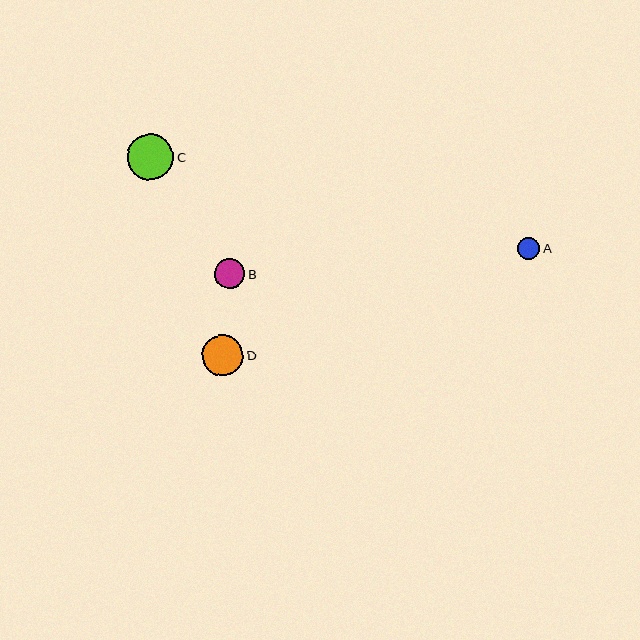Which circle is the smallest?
Circle A is the smallest with a size of approximately 22 pixels.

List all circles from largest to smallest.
From largest to smallest: C, D, B, A.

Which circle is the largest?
Circle C is the largest with a size of approximately 47 pixels.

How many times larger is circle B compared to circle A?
Circle B is approximately 1.4 times the size of circle A.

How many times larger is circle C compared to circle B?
Circle C is approximately 1.5 times the size of circle B.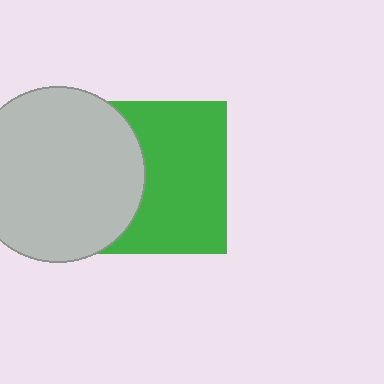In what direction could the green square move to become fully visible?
The green square could move right. That would shift it out from behind the light gray circle entirely.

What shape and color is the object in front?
The object in front is a light gray circle.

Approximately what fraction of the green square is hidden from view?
Roughly 39% of the green square is hidden behind the light gray circle.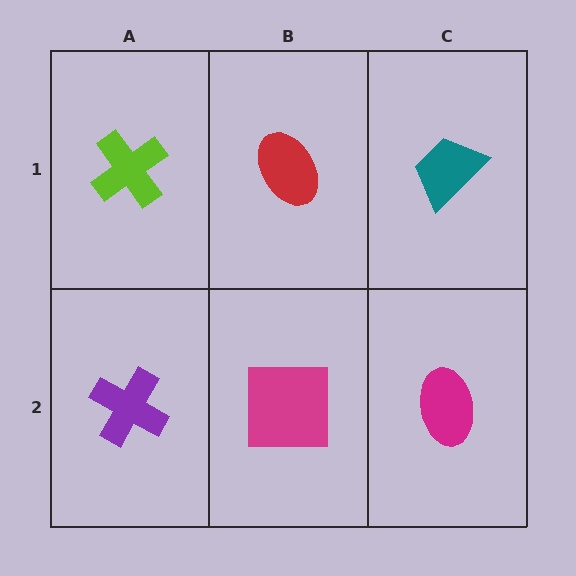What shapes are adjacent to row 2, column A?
A lime cross (row 1, column A), a magenta square (row 2, column B).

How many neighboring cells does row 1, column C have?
2.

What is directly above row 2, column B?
A red ellipse.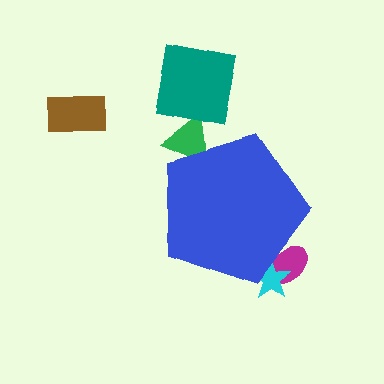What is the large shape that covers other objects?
A blue pentagon.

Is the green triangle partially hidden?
Yes, the green triangle is partially hidden behind the blue pentagon.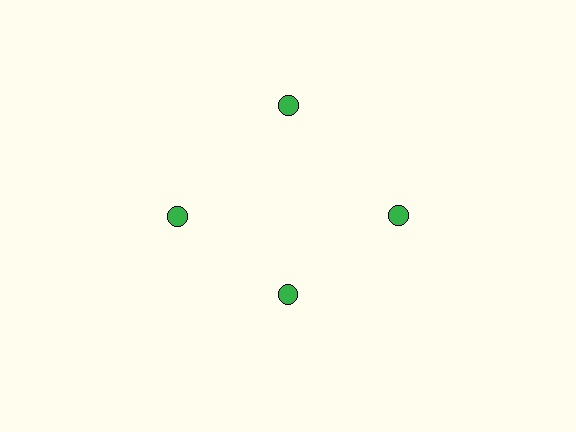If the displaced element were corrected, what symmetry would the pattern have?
It would have 4-fold rotational symmetry — the pattern would map onto itself every 90 degrees.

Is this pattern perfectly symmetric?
No. The 4 green circles are arranged in a ring, but one element near the 6 o'clock position is pulled inward toward the center, breaking the 4-fold rotational symmetry.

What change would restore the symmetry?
The symmetry would be restored by moving it outward, back onto the ring so that all 4 circles sit at equal angles and equal distance from the center.